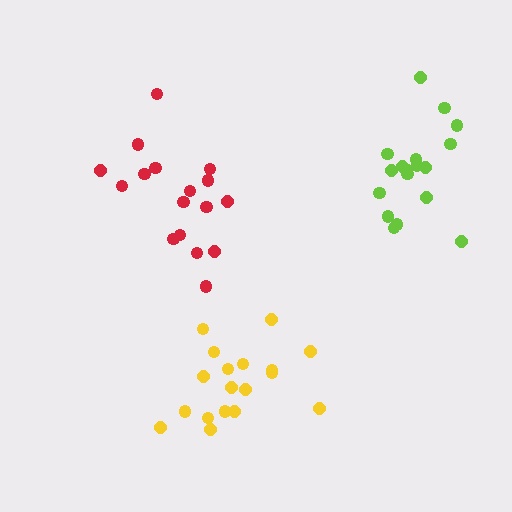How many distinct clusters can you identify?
There are 3 distinct clusters.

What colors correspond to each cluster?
The clusters are colored: red, yellow, lime.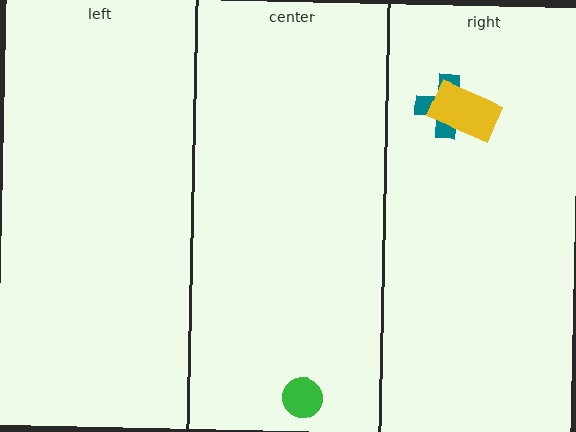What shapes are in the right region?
The teal cross, the yellow rectangle.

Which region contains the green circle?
The center region.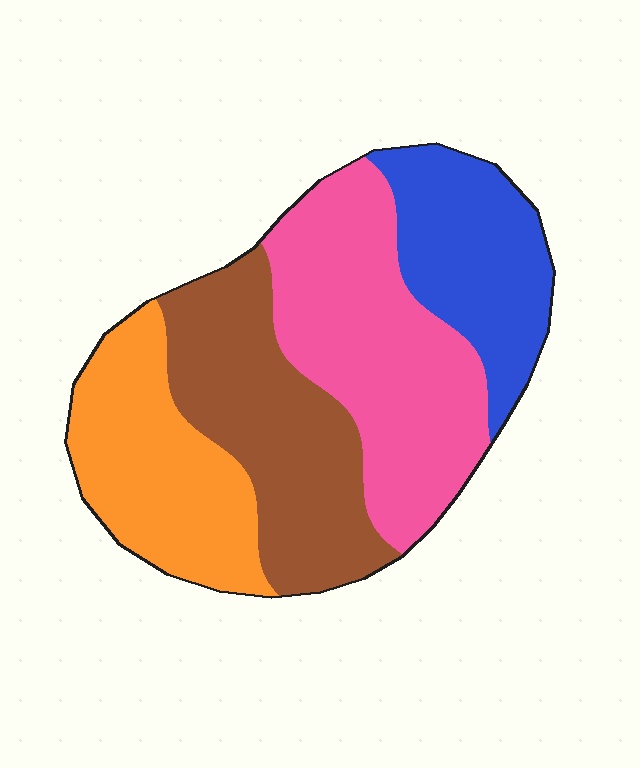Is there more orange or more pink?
Pink.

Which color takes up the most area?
Pink, at roughly 30%.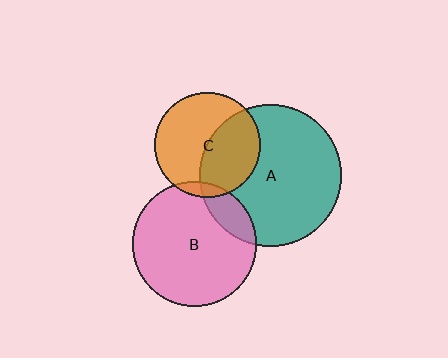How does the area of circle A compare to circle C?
Approximately 1.8 times.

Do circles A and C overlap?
Yes.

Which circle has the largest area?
Circle A (teal).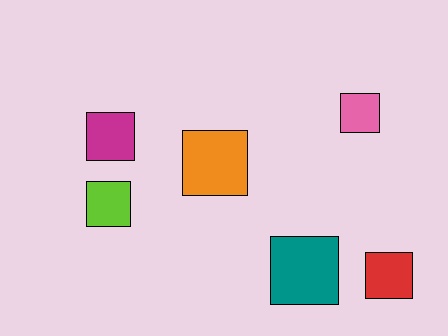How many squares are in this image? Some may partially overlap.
There are 6 squares.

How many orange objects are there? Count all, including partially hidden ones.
There is 1 orange object.